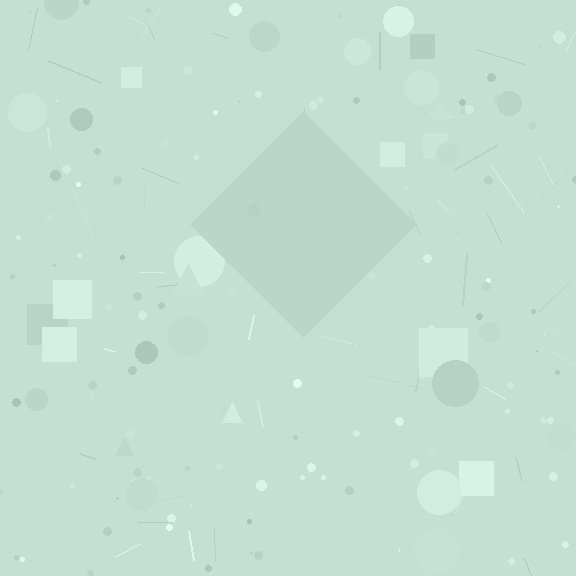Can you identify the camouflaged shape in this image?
The camouflaged shape is a diamond.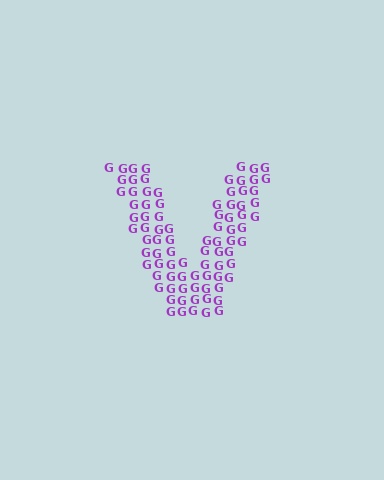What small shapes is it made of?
It is made of small letter G's.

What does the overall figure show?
The overall figure shows the letter V.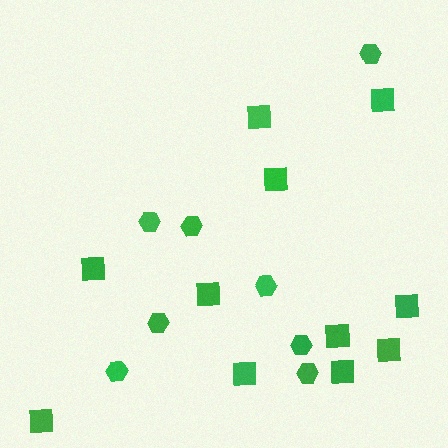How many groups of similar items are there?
There are 2 groups: one group of squares (11) and one group of hexagons (8).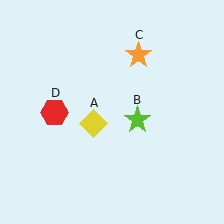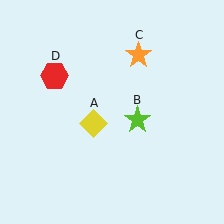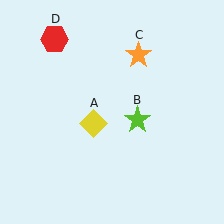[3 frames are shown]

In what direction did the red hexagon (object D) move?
The red hexagon (object D) moved up.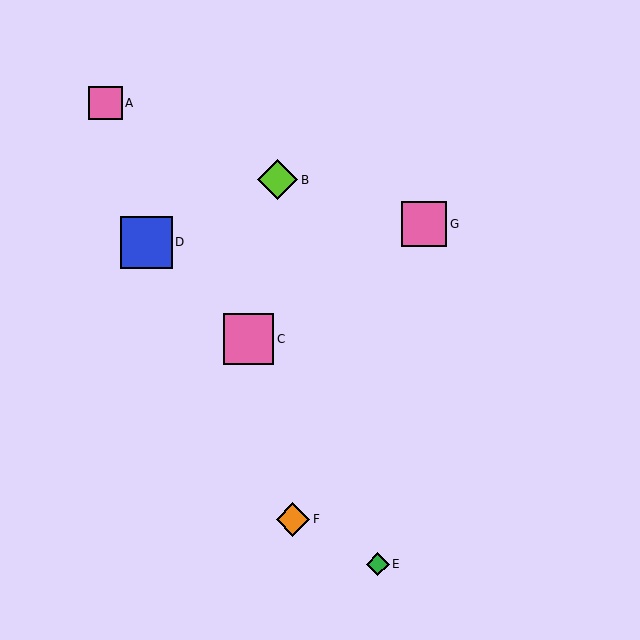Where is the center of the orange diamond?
The center of the orange diamond is at (293, 519).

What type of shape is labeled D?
Shape D is a blue square.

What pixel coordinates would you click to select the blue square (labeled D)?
Click at (146, 242) to select the blue square D.